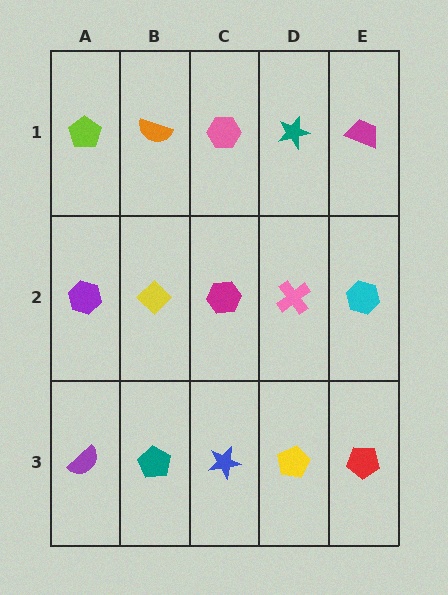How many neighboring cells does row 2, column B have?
4.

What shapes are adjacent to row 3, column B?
A yellow diamond (row 2, column B), a purple semicircle (row 3, column A), a blue star (row 3, column C).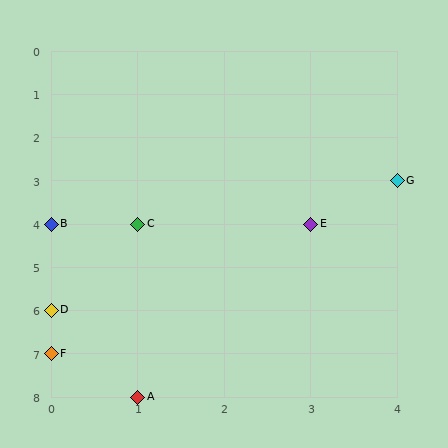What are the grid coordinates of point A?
Point A is at grid coordinates (1, 8).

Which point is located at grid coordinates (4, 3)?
Point G is at (4, 3).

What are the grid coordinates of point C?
Point C is at grid coordinates (1, 4).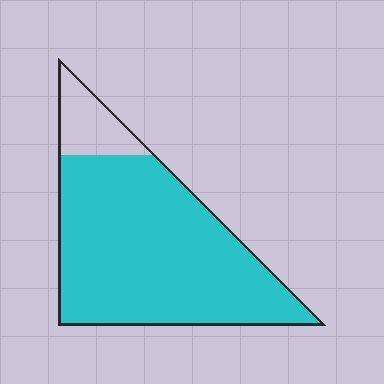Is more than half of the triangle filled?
Yes.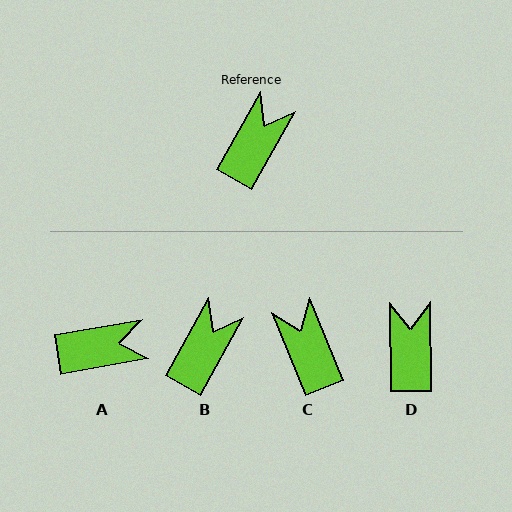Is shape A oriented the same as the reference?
No, it is off by about 51 degrees.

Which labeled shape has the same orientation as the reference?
B.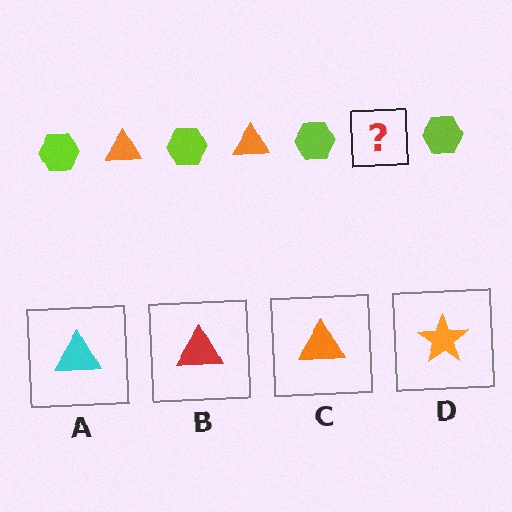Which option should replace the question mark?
Option C.